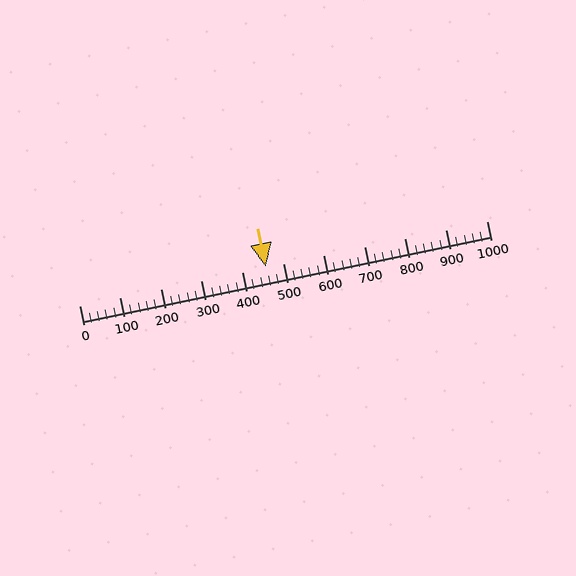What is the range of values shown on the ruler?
The ruler shows values from 0 to 1000.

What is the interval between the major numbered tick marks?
The major tick marks are spaced 100 units apart.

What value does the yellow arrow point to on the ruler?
The yellow arrow points to approximately 458.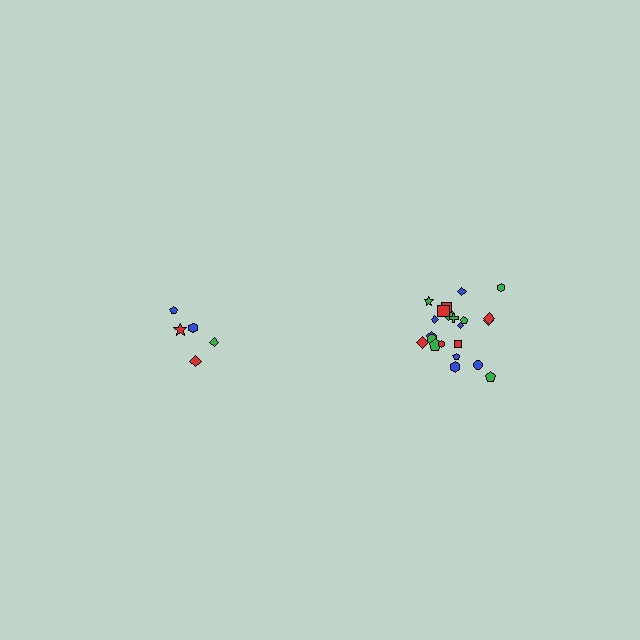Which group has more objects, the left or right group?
The right group.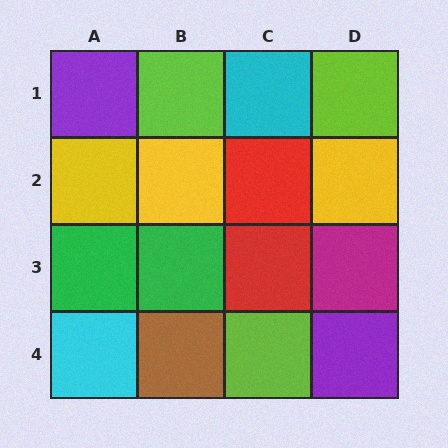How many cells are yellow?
3 cells are yellow.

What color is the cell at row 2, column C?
Red.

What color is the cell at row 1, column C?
Cyan.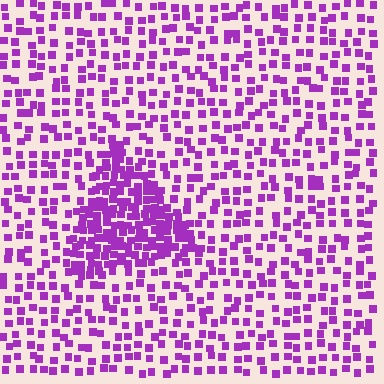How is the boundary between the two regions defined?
The boundary is defined by a change in element density (approximately 2.4x ratio). All elements are the same color, size, and shape.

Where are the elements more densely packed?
The elements are more densely packed inside the triangle boundary.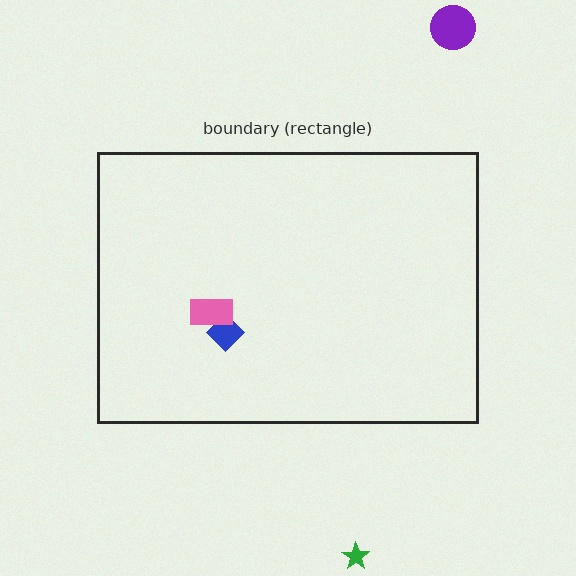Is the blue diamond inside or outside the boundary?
Inside.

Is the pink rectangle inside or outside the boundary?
Inside.